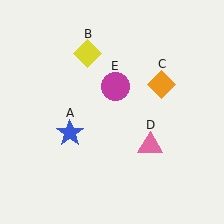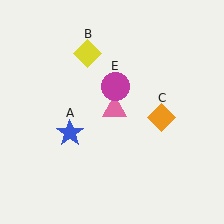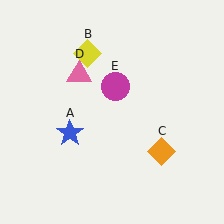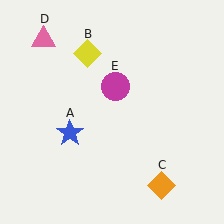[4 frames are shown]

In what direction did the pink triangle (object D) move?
The pink triangle (object D) moved up and to the left.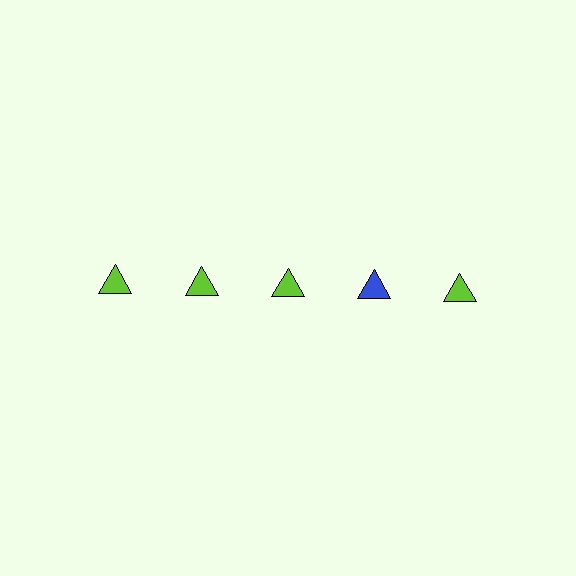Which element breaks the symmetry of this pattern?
The blue triangle in the top row, second from right column breaks the symmetry. All other shapes are lime triangles.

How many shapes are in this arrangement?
There are 5 shapes arranged in a grid pattern.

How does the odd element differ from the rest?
It has a different color: blue instead of lime.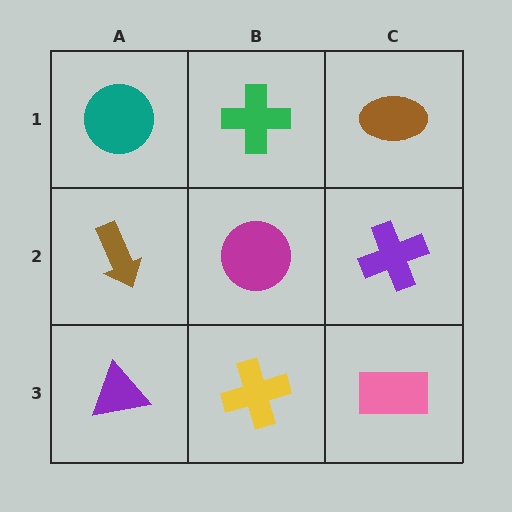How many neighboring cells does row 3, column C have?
2.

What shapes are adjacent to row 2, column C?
A brown ellipse (row 1, column C), a pink rectangle (row 3, column C), a magenta circle (row 2, column B).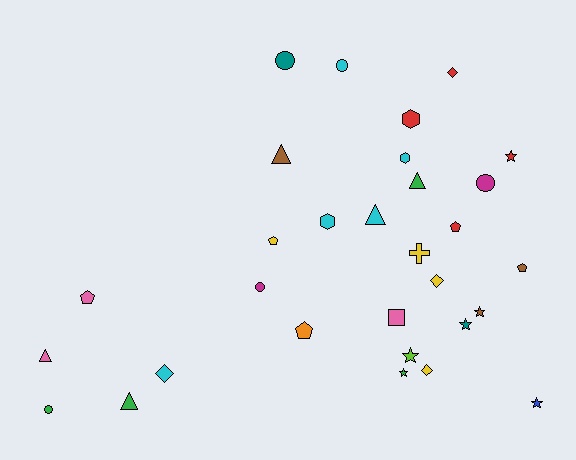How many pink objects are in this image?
There are 3 pink objects.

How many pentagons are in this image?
There are 5 pentagons.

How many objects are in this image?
There are 30 objects.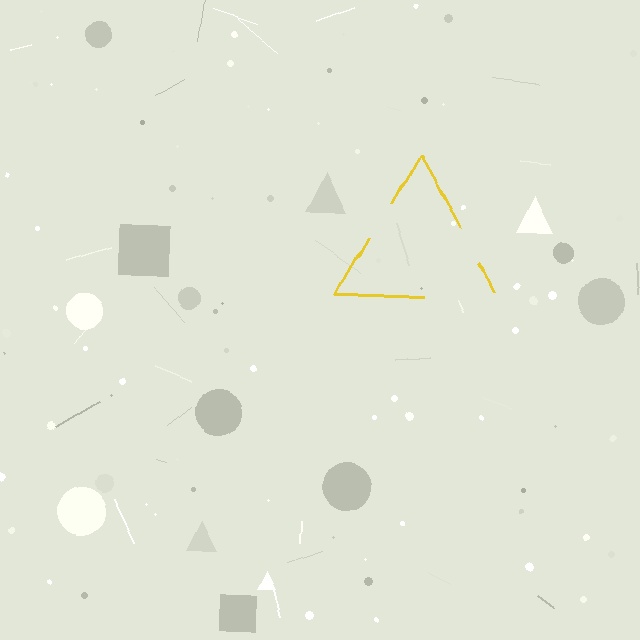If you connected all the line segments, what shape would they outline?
They would outline a triangle.